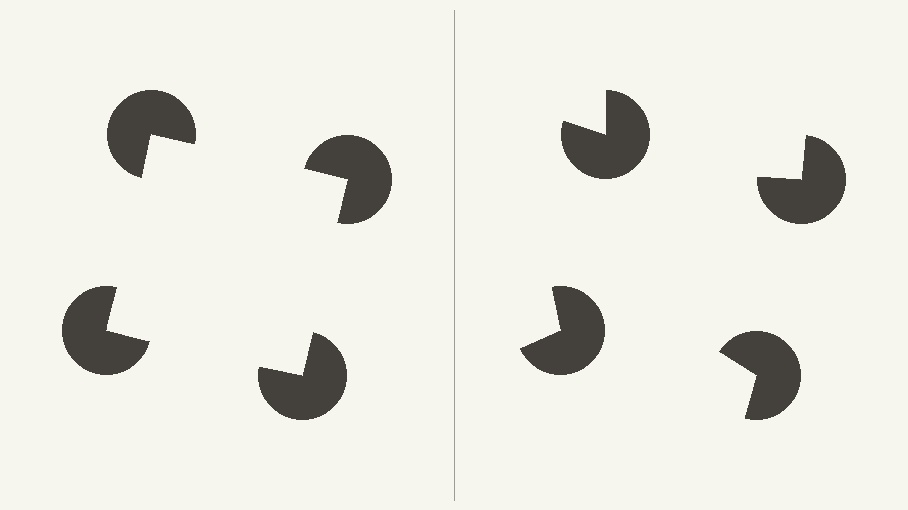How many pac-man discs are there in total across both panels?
8 — 4 on each side.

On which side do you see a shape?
An illusory square appears on the left side. On the right side the wedge cuts are rotated, so no coherent shape forms.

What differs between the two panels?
The pac-man discs are positioned identically on both sides; only the wedge orientations differ. On the left they align to a square; on the right they are misaligned.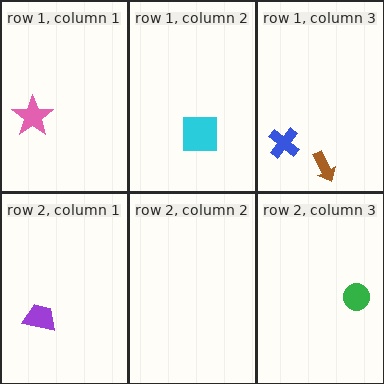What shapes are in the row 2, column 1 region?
The purple trapezoid.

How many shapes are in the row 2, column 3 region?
1.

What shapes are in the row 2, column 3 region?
The green circle.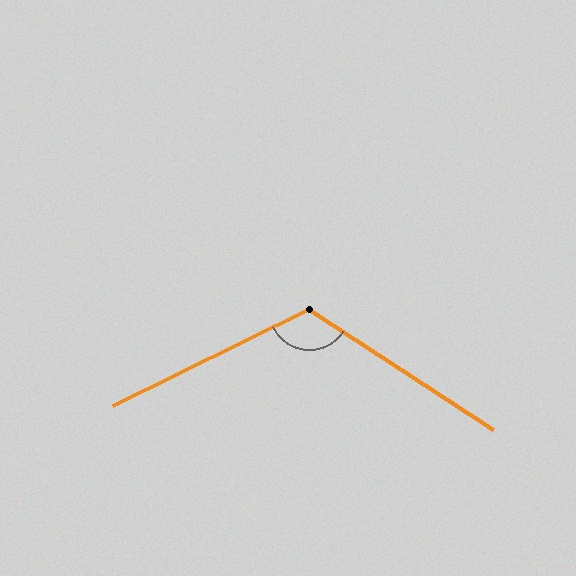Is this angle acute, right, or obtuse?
It is obtuse.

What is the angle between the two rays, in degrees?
Approximately 120 degrees.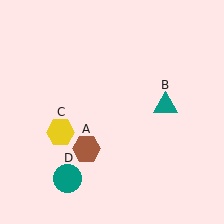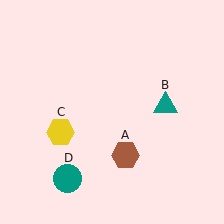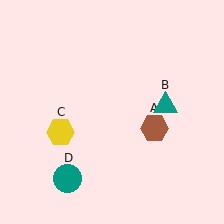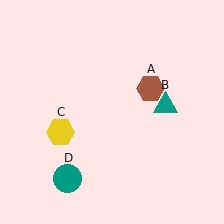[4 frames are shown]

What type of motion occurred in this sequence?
The brown hexagon (object A) rotated counterclockwise around the center of the scene.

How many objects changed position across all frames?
1 object changed position: brown hexagon (object A).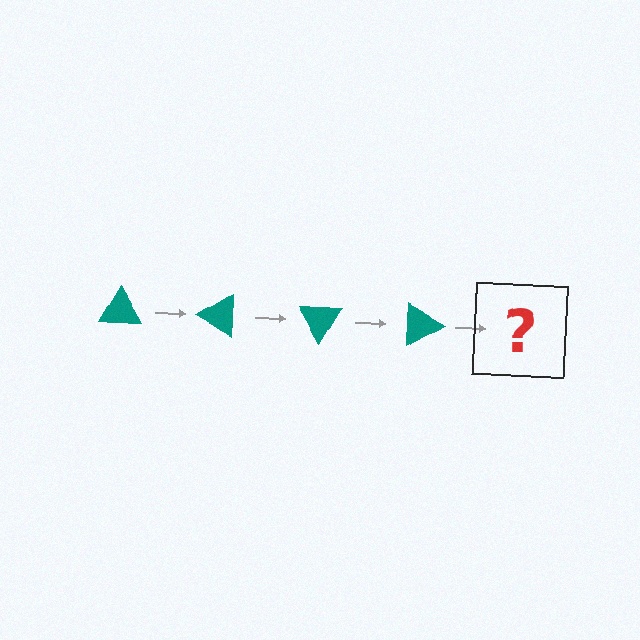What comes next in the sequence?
The next element should be a teal triangle rotated 120 degrees.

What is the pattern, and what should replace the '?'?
The pattern is that the triangle rotates 30 degrees each step. The '?' should be a teal triangle rotated 120 degrees.